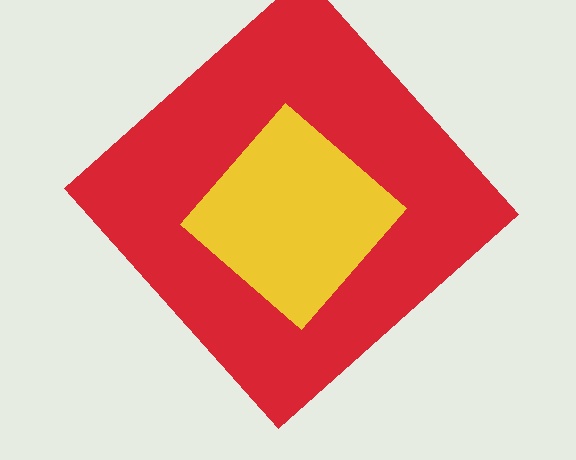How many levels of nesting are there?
2.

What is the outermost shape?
The red diamond.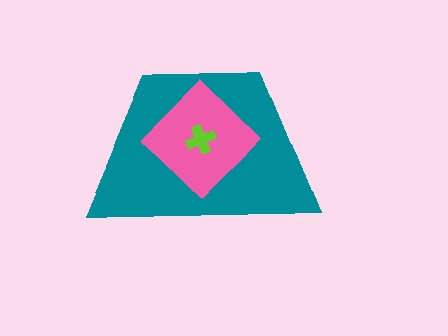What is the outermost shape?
The teal trapezoid.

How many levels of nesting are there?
3.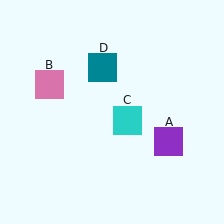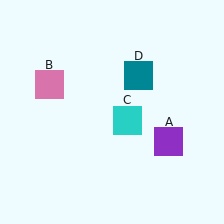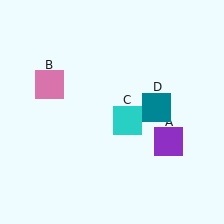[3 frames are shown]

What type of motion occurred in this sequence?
The teal square (object D) rotated clockwise around the center of the scene.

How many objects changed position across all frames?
1 object changed position: teal square (object D).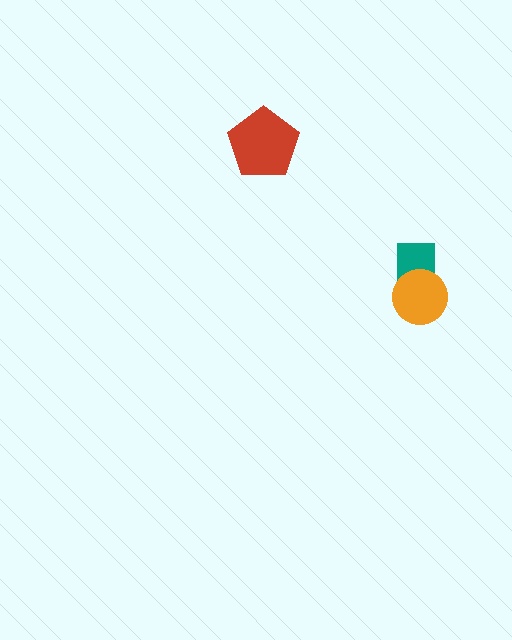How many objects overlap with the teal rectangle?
1 object overlaps with the teal rectangle.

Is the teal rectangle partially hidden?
Yes, it is partially covered by another shape.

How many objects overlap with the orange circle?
1 object overlaps with the orange circle.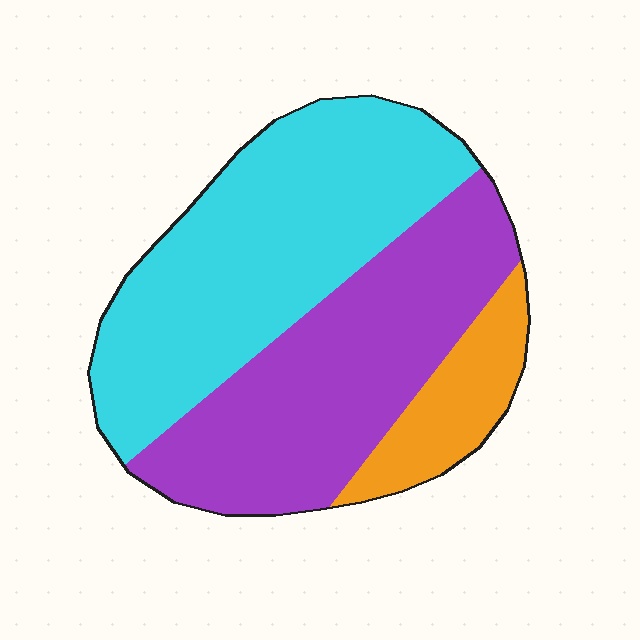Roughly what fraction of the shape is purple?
Purple covers about 40% of the shape.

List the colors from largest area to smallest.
From largest to smallest: cyan, purple, orange.